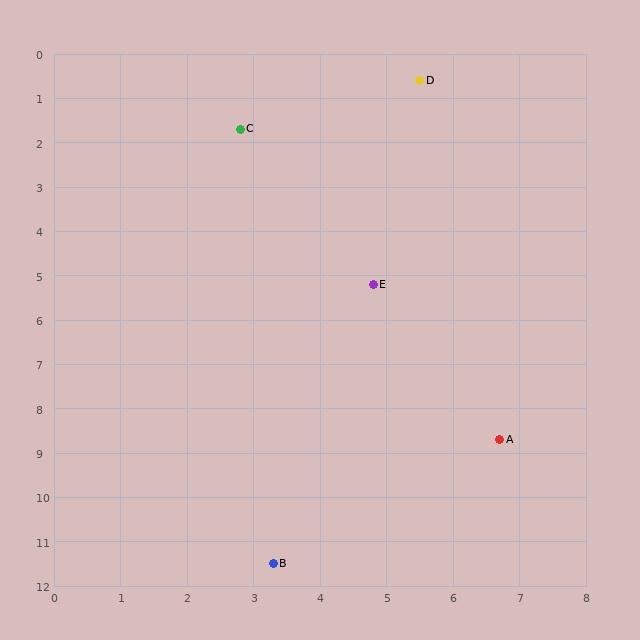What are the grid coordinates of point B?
Point B is at approximately (3.3, 11.5).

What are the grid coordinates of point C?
Point C is at approximately (2.8, 1.7).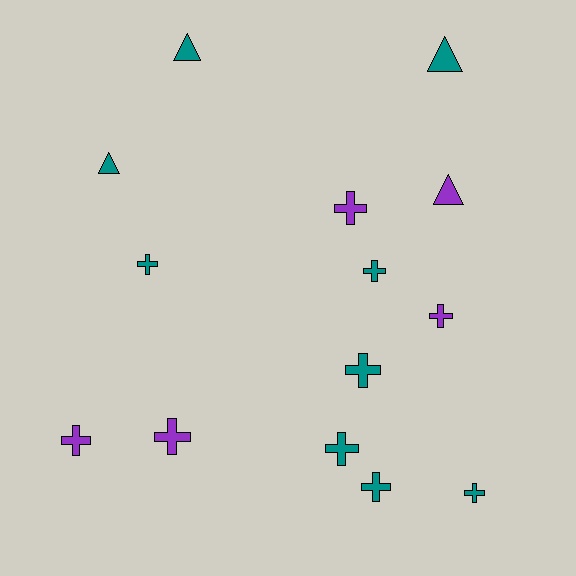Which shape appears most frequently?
Cross, with 10 objects.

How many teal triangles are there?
There are 3 teal triangles.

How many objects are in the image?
There are 14 objects.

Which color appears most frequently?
Teal, with 9 objects.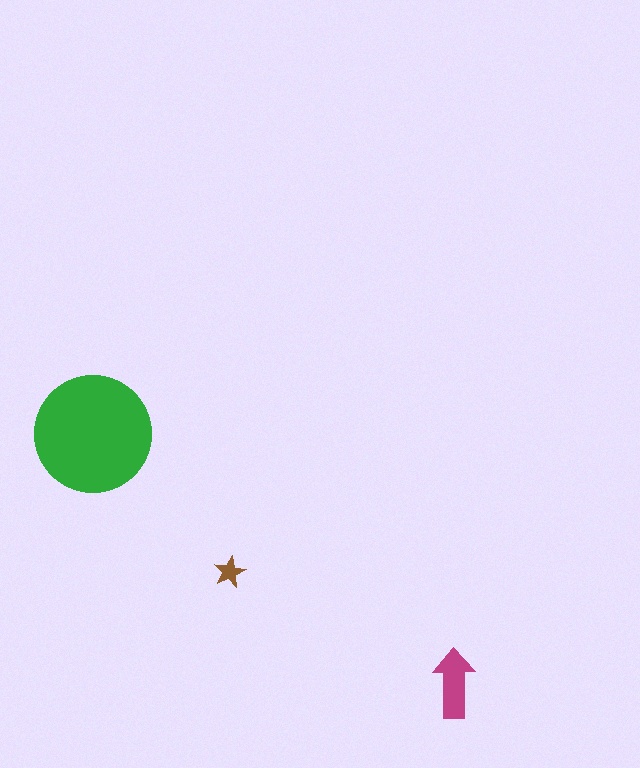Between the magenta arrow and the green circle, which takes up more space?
The green circle.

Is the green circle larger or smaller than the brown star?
Larger.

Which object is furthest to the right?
The magenta arrow is rightmost.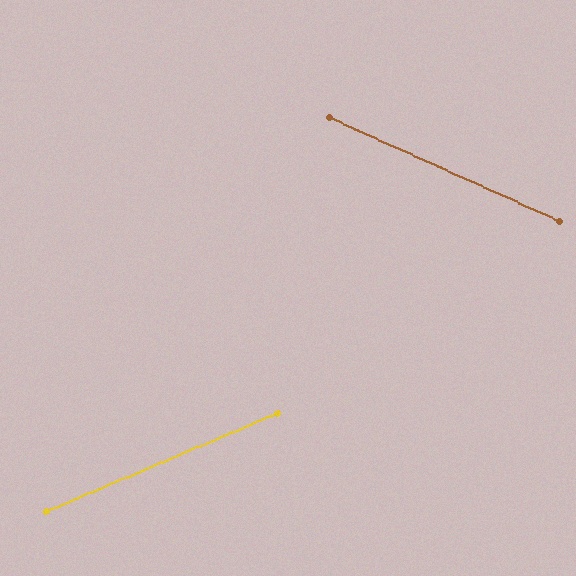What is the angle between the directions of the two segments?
Approximately 47 degrees.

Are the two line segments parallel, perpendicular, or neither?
Neither parallel nor perpendicular — they differ by about 47°.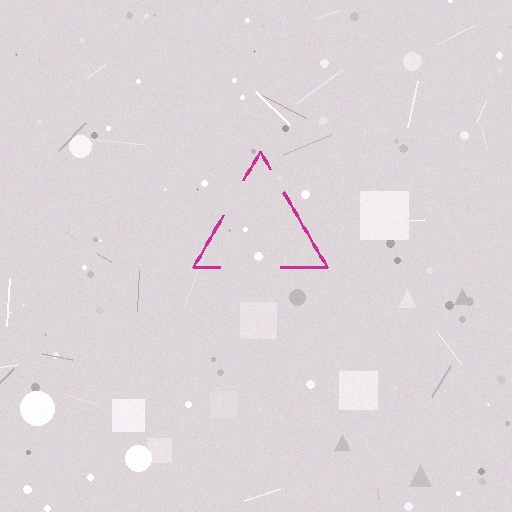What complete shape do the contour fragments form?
The contour fragments form a triangle.